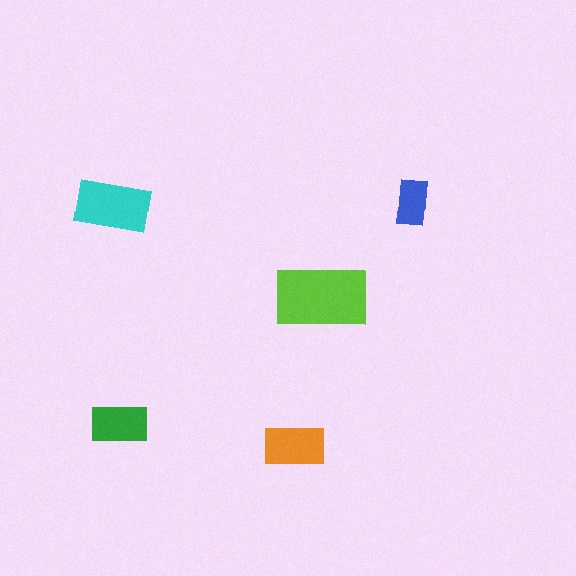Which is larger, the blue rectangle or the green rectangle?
The green one.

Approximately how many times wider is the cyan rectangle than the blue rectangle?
About 1.5 times wider.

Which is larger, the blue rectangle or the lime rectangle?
The lime one.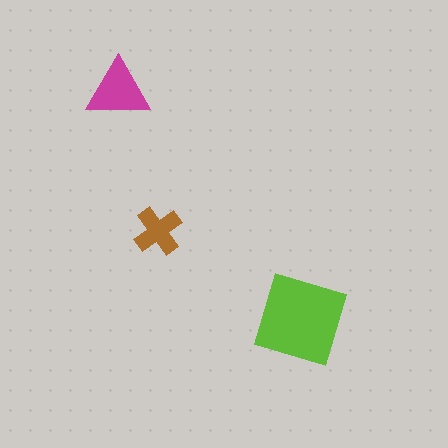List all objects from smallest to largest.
The brown cross, the magenta triangle, the lime diamond.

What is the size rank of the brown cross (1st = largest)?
3rd.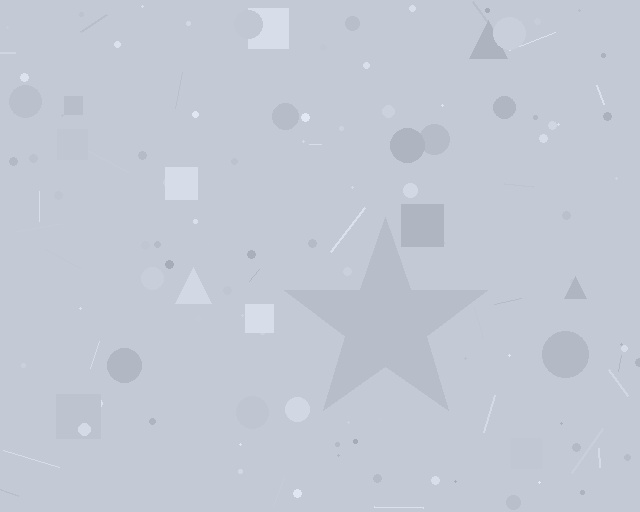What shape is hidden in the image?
A star is hidden in the image.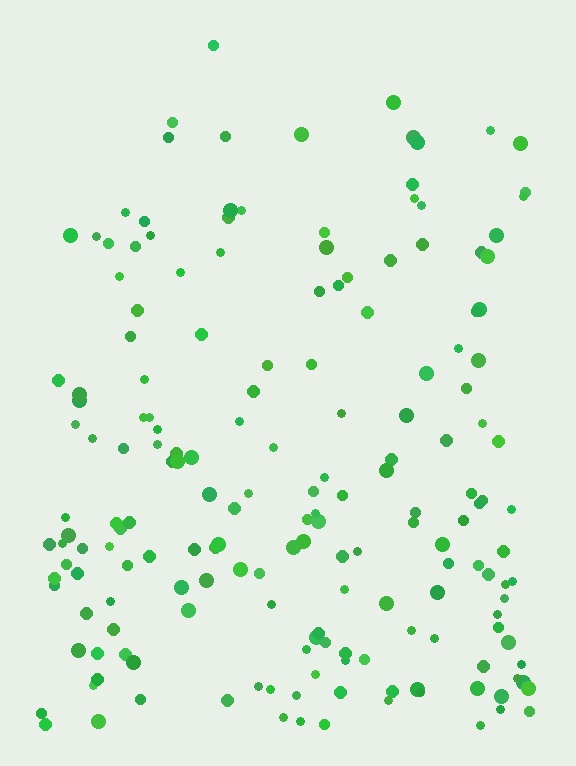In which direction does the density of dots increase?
From top to bottom, with the bottom side densest.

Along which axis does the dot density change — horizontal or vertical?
Vertical.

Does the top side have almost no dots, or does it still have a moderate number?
Still a moderate number, just noticeably fewer than the bottom.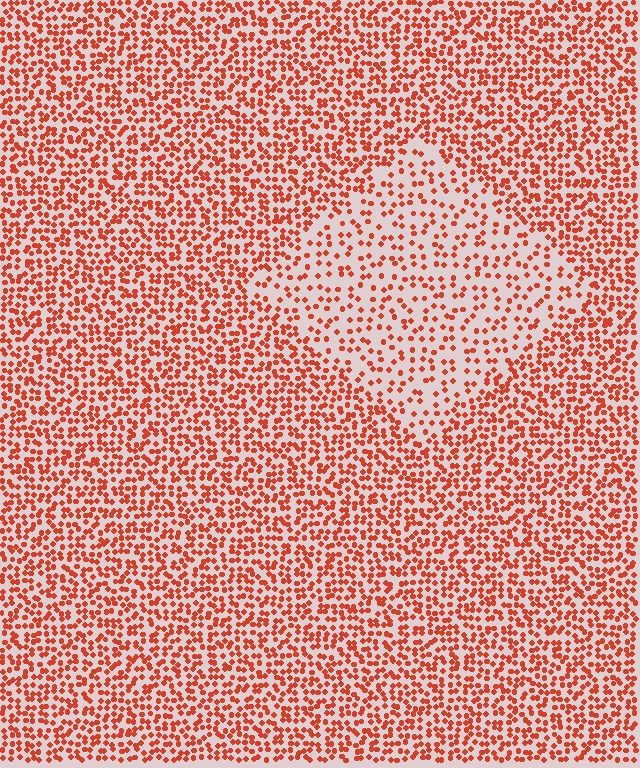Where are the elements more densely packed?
The elements are more densely packed outside the diamond boundary.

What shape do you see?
I see a diamond.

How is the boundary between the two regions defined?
The boundary is defined by a change in element density (approximately 2.0x ratio). All elements are the same color, size, and shape.